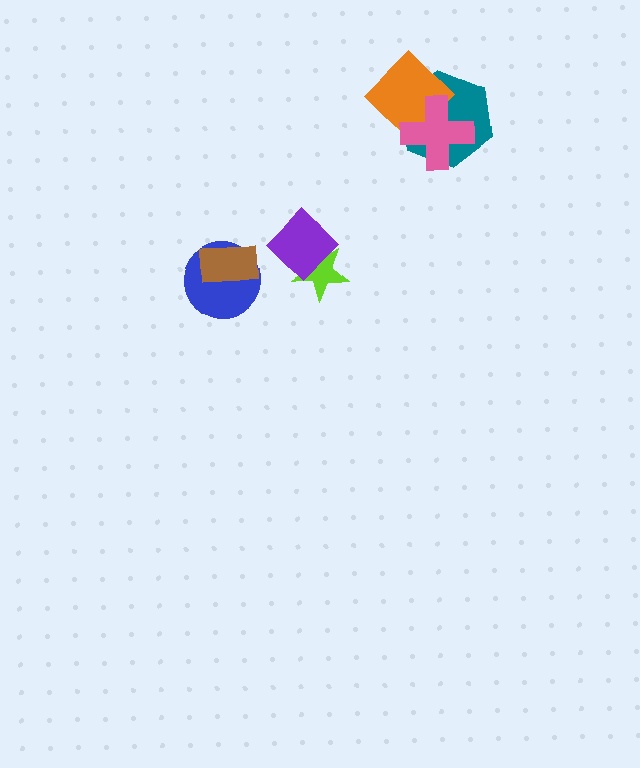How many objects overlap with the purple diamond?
1 object overlaps with the purple diamond.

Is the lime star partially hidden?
Yes, it is partially covered by another shape.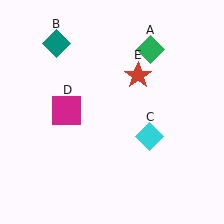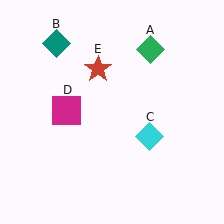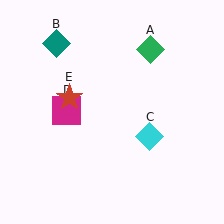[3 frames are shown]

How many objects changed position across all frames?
1 object changed position: red star (object E).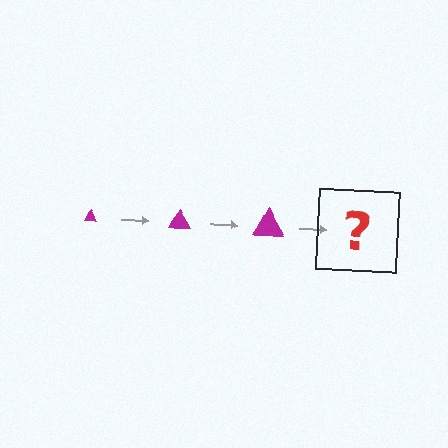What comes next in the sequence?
The next element should be a magenta triangle, larger than the previous one.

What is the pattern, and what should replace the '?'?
The pattern is that the triangle gets progressively larger each step. The '?' should be a magenta triangle, larger than the previous one.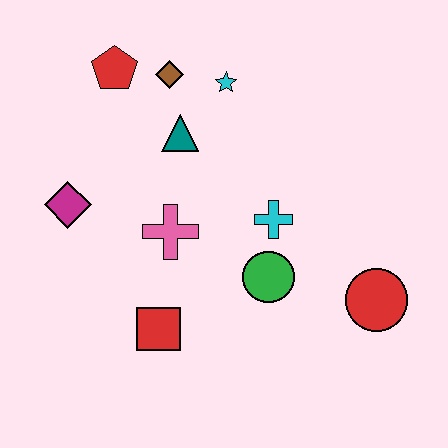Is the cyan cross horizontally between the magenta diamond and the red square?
No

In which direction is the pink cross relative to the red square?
The pink cross is above the red square.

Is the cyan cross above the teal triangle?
No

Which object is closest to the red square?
The pink cross is closest to the red square.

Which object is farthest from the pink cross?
The red circle is farthest from the pink cross.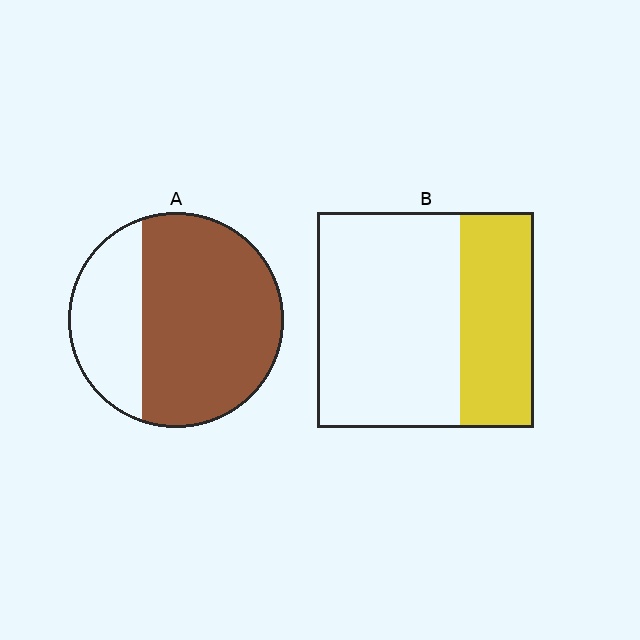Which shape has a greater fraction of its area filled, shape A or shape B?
Shape A.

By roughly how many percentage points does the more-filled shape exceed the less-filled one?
By roughly 35 percentage points (A over B).